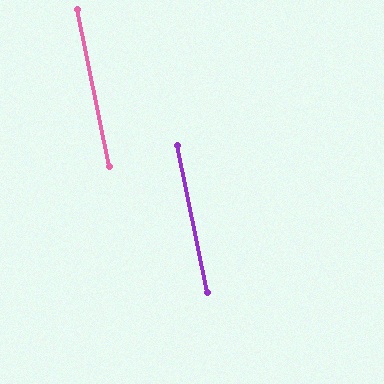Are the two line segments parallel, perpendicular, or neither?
Parallel — their directions differ by only 0.0°.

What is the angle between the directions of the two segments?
Approximately 0 degrees.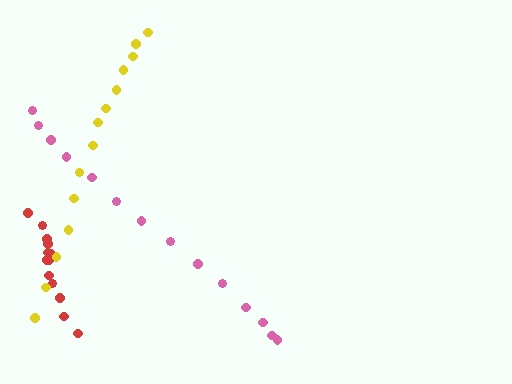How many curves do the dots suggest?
There are 3 distinct paths.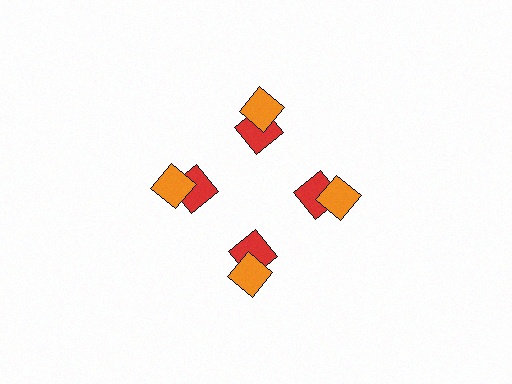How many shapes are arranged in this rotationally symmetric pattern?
There are 8 shapes, arranged in 4 groups of 2.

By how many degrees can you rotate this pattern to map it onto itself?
The pattern maps onto itself every 90 degrees of rotation.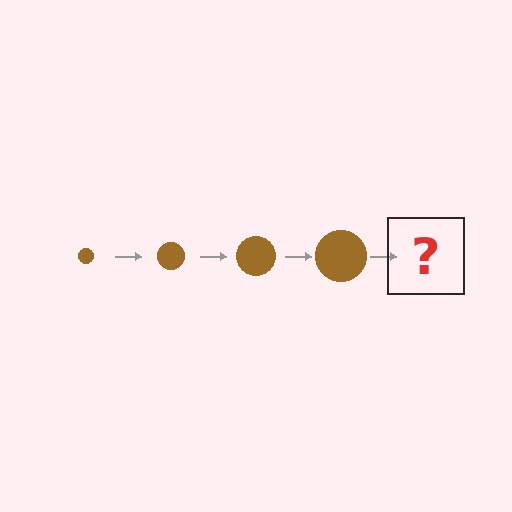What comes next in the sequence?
The next element should be a brown circle, larger than the previous one.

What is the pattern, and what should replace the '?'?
The pattern is that the circle gets progressively larger each step. The '?' should be a brown circle, larger than the previous one.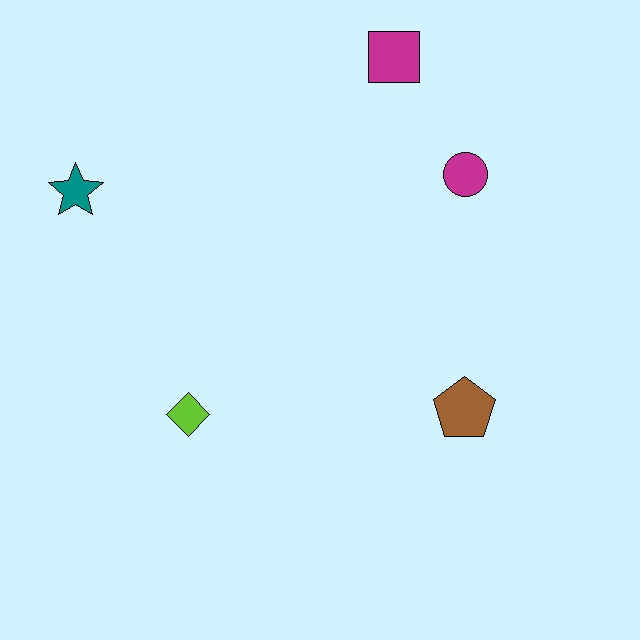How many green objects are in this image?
There are no green objects.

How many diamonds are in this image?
There is 1 diamond.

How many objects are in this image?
There are 5 objects.